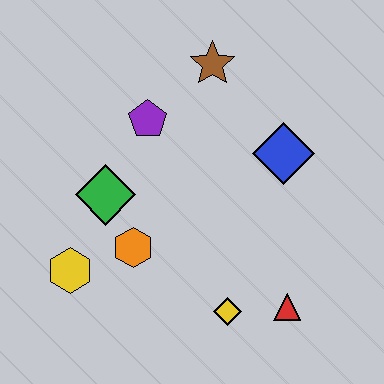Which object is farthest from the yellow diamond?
The brown star is farthest from the yellow diamond.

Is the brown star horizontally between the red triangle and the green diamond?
Yes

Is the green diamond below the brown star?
Yes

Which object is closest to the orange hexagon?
The green diamond is closest to the orange hexagon.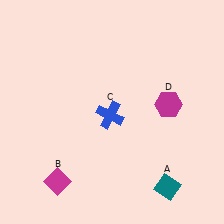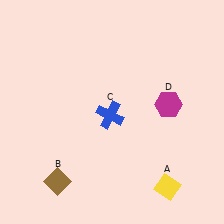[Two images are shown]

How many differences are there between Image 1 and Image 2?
There are 2 differences between the two images.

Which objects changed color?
A changed from teal to yellow. B changed from magenta to brown.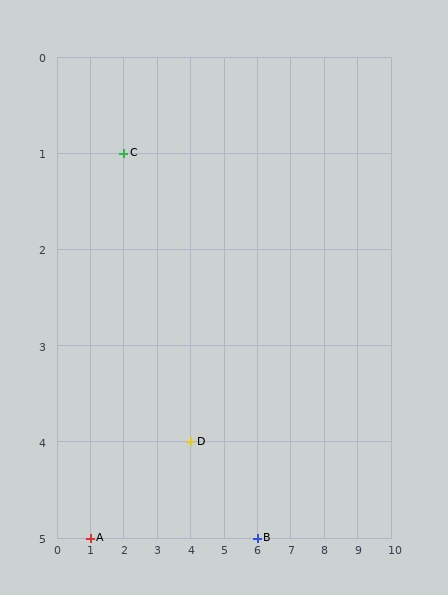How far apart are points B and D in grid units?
Points B and D are 2 columns and 1 row apart (about 2.2 grid units diagonally).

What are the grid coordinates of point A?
Point A is at grid coordinates (1, 5).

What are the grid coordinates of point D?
Point D is at grid coordinates (4, 4).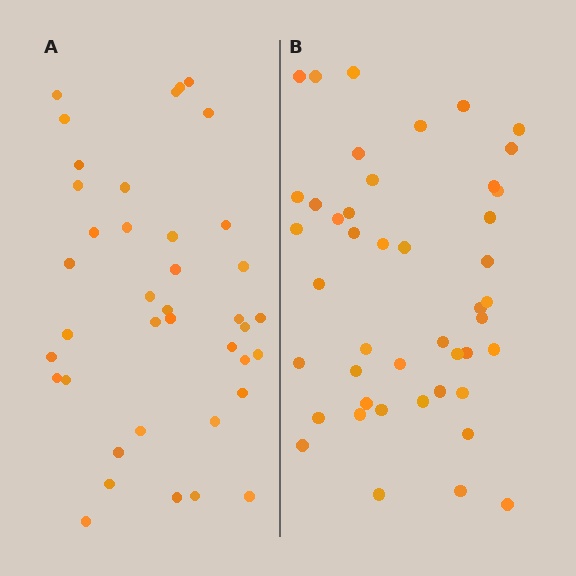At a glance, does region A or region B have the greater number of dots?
Region B (the right region) has more dots.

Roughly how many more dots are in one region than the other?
Region B has about 6 more dots than region A.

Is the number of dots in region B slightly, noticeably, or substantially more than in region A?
Region B has only slightly more — the two regions are fairly close. The ratio is roughly 1.2 to 1.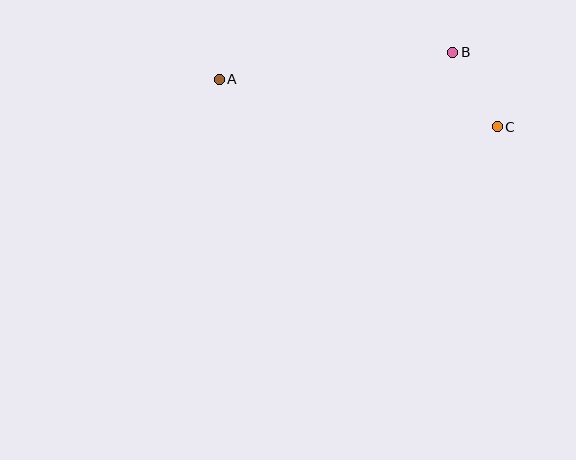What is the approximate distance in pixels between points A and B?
The distance between A and B is approximately 235 pixels.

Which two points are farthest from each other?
Points A and C are farthest from each other.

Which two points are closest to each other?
Points B and C are closest to each other.